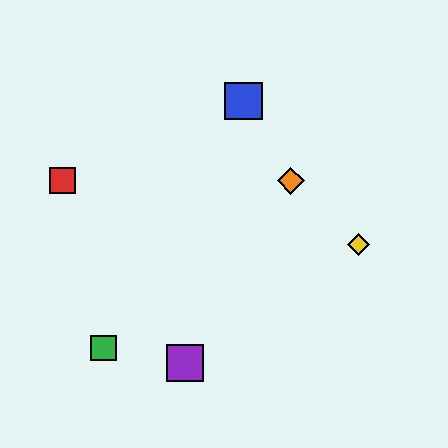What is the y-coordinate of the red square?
The red square is at y≈181.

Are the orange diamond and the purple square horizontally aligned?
No, the orange diamond is at y≈181 and the purple square is at y≈363.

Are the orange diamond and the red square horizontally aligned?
Yes, both are at y≈181.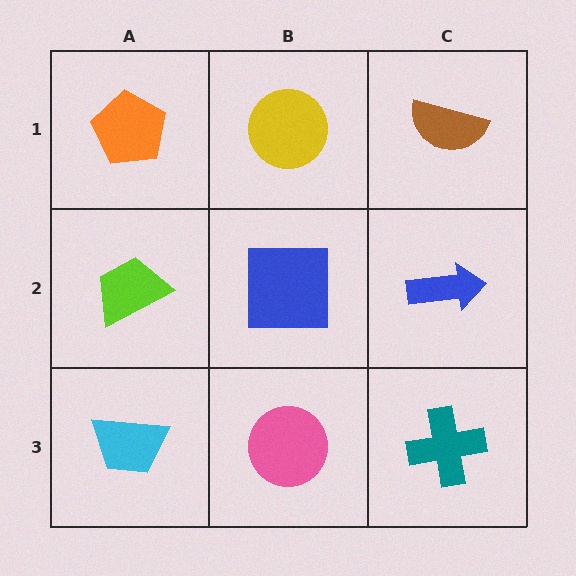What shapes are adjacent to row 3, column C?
A blue arrow (row 2, column C), a pink circle (row 3, column B).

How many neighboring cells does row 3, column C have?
2.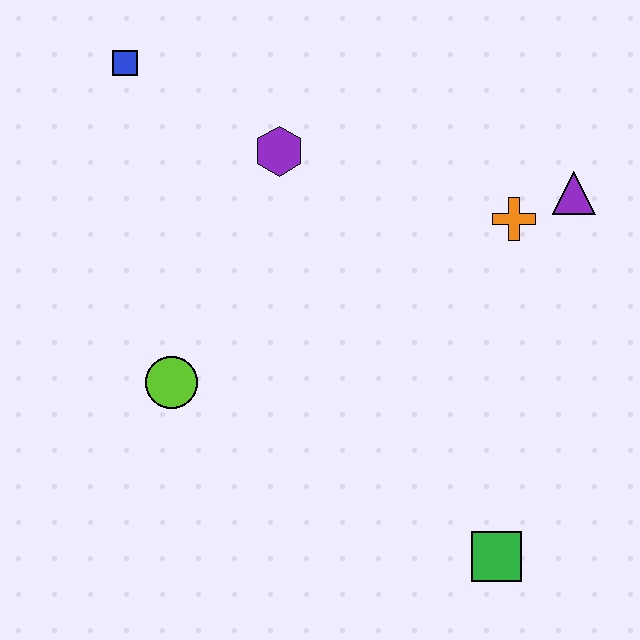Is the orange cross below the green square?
No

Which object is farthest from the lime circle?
The purple triangle is farthest from the lime circle.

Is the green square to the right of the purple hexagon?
Yes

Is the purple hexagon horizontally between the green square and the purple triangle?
No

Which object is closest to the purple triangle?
The orange cross is closest to the purple triangle.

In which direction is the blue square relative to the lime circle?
The blue square is above the lime circle.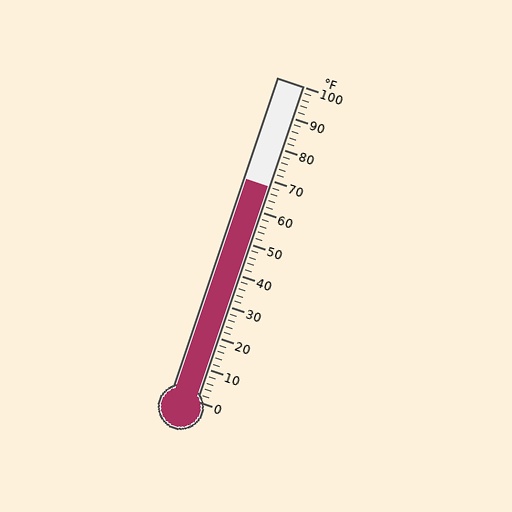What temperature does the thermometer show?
The thermometer shows approximately 68°F.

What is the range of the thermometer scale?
The thermometer scale ranges from 0°F to 100°F.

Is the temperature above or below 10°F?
The temperature is above 10°F.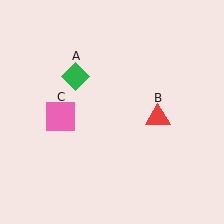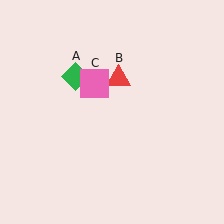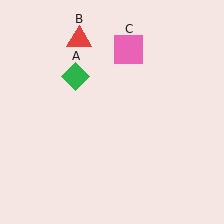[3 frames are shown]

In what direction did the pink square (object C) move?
The pink square (object C) moved up and to the right.